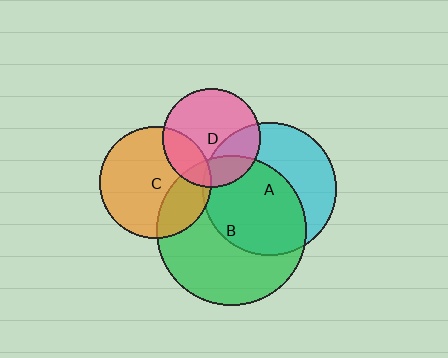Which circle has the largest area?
Circle B (green).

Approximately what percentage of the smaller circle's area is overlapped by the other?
Approximately 55%.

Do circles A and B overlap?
Yes.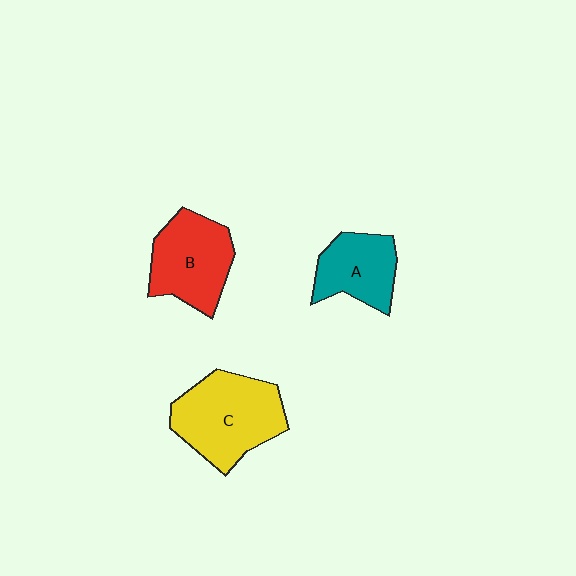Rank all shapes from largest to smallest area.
From largest to smallest: C (yellow), B (red), A (teal).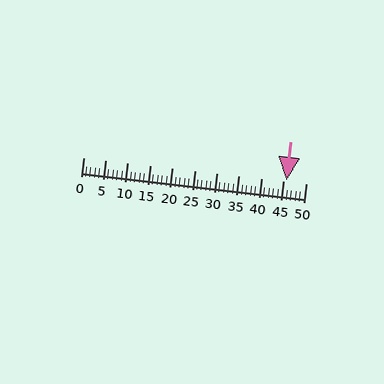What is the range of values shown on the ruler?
The ruler shows values from 0 to 50.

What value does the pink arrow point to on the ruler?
The pink arrow points to approximately 46.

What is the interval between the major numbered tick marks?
The major tick marks are spaced 5 units apart.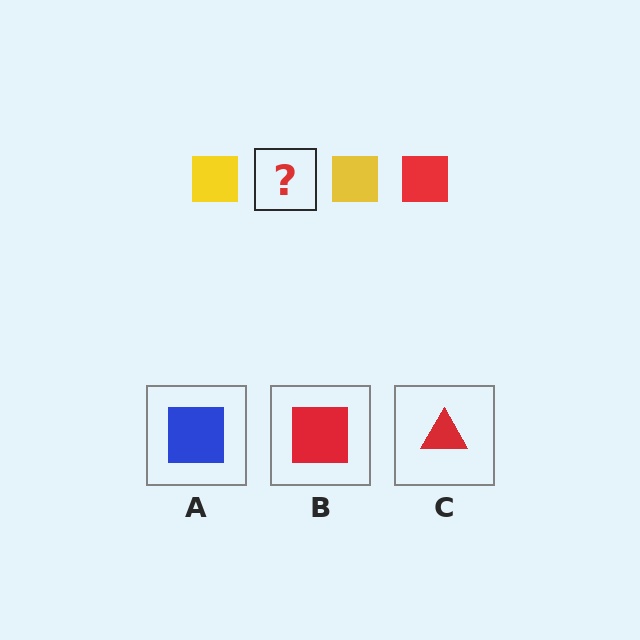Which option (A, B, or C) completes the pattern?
B.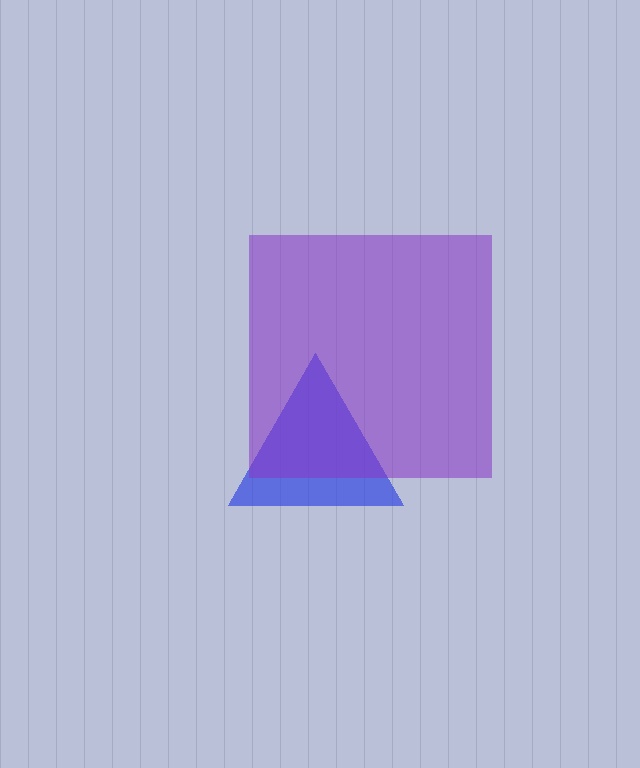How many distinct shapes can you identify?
There are 2 distinct shapes: a blue triangle, a purple square.